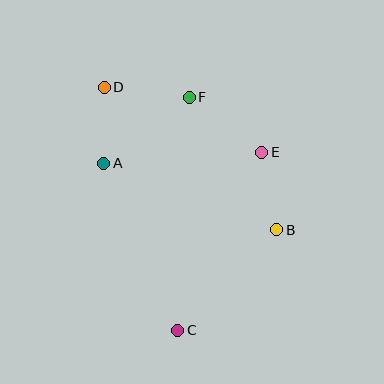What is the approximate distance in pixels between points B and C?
The distance between B and C is approximately 141 pixels.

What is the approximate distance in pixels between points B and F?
The distance between B and F is approximately 159 pixels.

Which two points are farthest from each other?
Points C and D are farthest from each other.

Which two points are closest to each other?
Points A and D are closest to each other.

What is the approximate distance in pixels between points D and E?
The distance between D and E is approximately 170 pixels.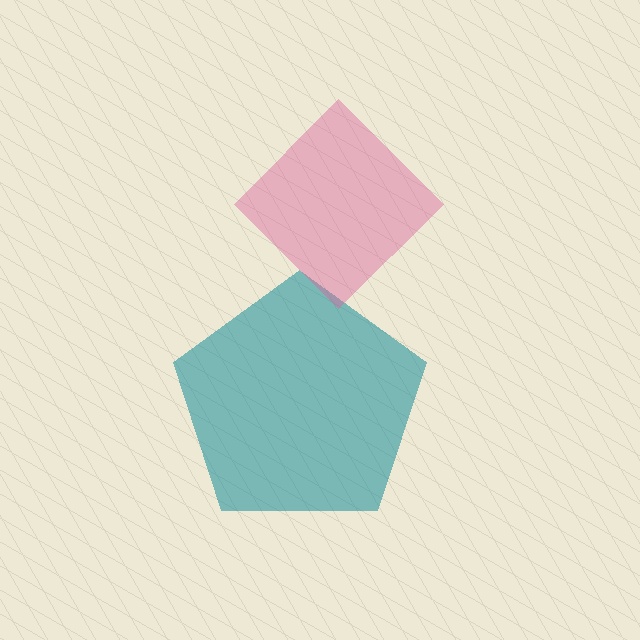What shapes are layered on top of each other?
The layered shapes are: a teal pentagon, a pink diamond.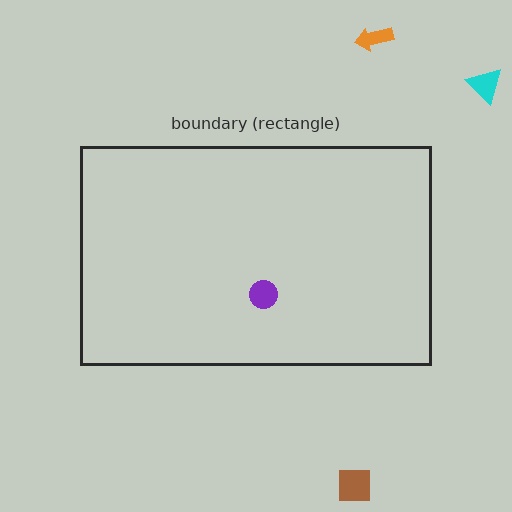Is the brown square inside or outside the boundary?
Outside.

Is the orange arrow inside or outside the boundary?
Outside.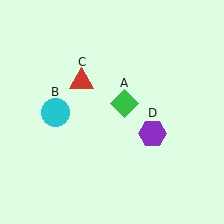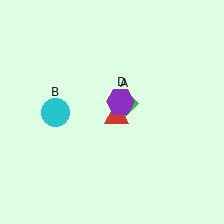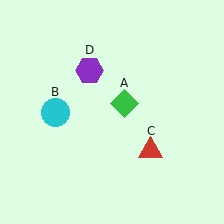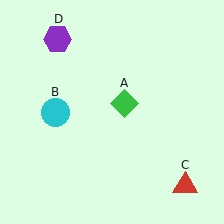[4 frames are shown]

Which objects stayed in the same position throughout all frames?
Green diamond (object A) and cyan circle (object B) remained stationary.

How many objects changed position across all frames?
2 objects changed position: red triangle (object C), purple hexagon (object D).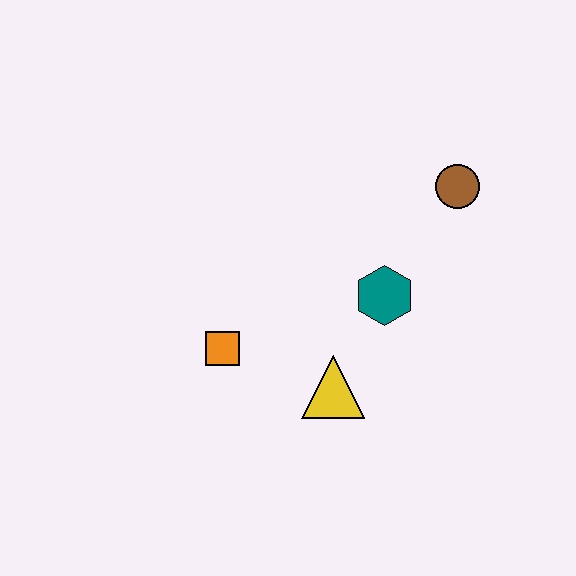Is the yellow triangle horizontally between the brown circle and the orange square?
Yes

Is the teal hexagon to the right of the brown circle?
No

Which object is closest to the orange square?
The yellow triangle is closest to the orange square.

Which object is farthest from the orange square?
The brown circle is farthest from the orange square.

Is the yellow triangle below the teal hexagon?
Yes